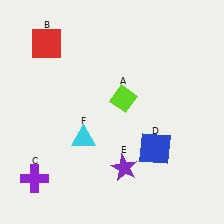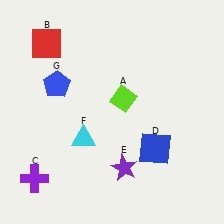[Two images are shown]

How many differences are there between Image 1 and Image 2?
There is 1 difference between the two images.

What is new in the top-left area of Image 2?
A blue pentagon (G) was added in the top-left area of Image 2.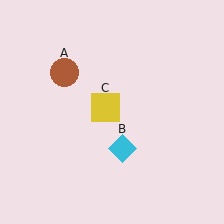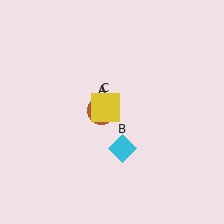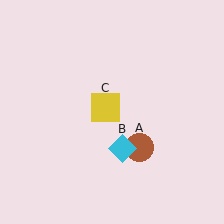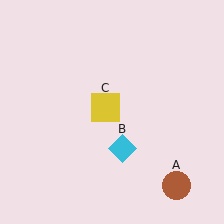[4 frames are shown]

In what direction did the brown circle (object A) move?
The brown circle (object A) moved down and to the right.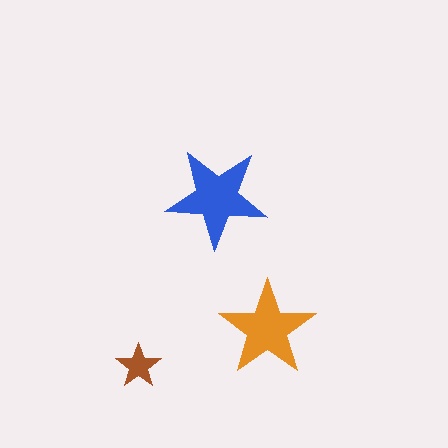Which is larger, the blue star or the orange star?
The blue one.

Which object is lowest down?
The brown star is bottommost.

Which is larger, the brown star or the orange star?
The orange one.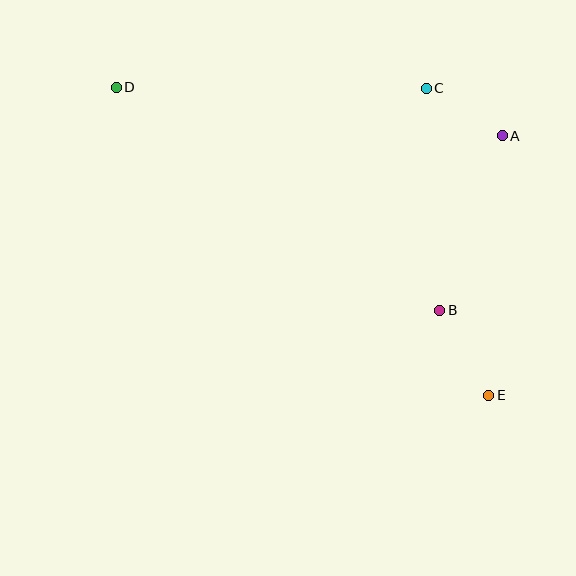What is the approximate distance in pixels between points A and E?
The distance between A and E is approximately 260 pixels.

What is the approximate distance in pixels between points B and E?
The distance between B and E is approximately 99 pixels.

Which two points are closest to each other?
Points A and C are closest to each other.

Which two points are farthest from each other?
Points D and E are farthest from each other.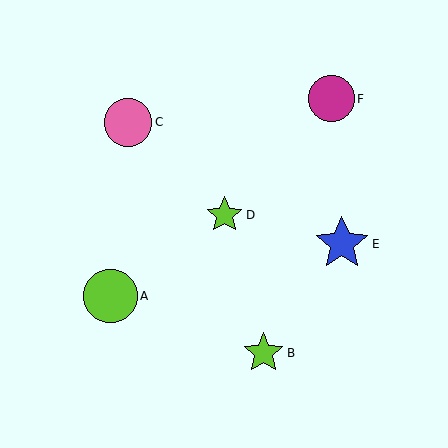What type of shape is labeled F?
Shape F is a magenta circle.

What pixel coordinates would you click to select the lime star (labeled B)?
Click at (263, 353) to select the lime star B.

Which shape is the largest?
The blue star (labeled E) is the largest.